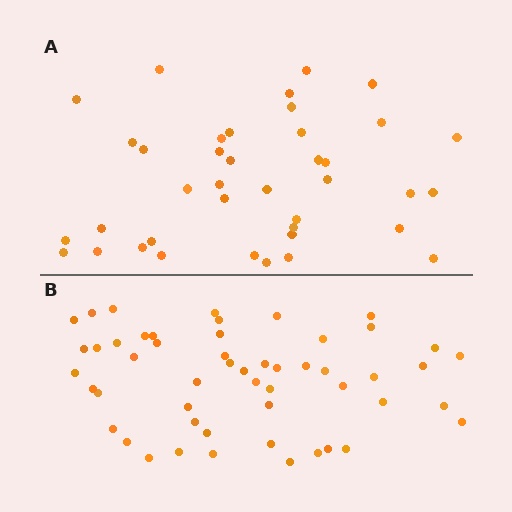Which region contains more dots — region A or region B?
Region B (the bottom region) has more dots.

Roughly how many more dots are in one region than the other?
Region B has approximately 15 more dots than region A.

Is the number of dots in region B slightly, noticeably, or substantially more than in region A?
Region B has noticeably more, but not dramatically so. The ratio is roughly 1.3 to 1.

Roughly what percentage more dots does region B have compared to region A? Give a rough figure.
About 35% more.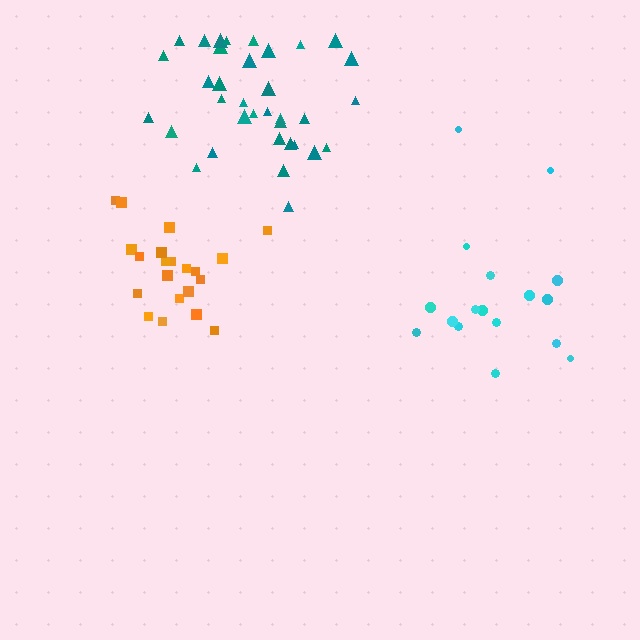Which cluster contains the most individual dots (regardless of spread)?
Teal (35).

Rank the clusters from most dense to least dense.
orange, teal, cyan.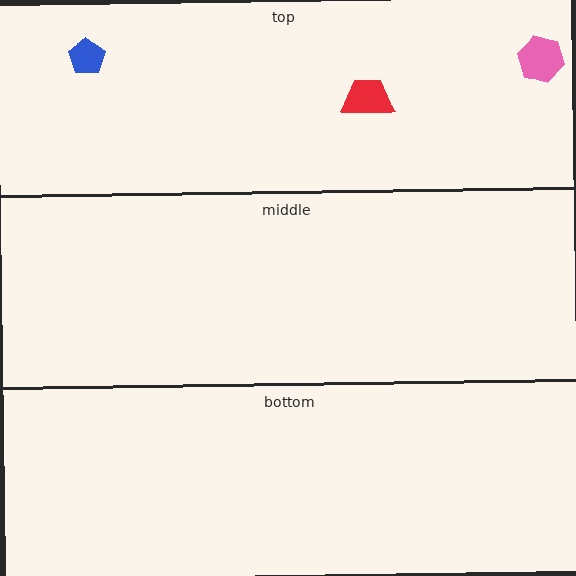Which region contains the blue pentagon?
The top region.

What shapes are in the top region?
The blue pentagon, the red trapezoid, the pink hexagon.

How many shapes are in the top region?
3.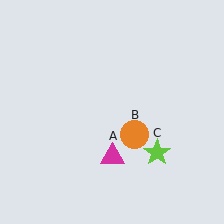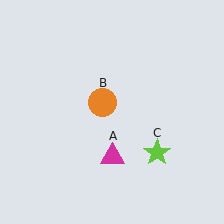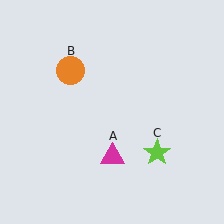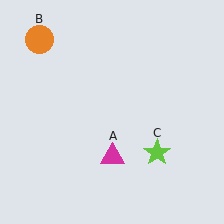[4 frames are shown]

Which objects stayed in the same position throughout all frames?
Magenta triangle (object A) and lime star (object C) remained stationary.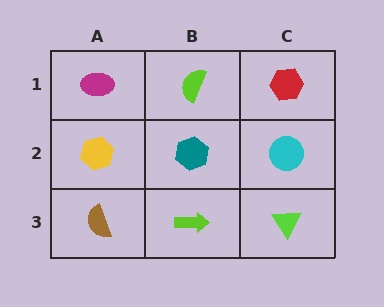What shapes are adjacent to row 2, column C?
A red hexagon (row 1, column C), a lime triangle (row 3, column C), a teal hexagon (row 2, column B).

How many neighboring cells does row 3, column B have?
3.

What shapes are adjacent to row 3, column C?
A cyan circle (row 2, column C), a lime arrow (row 3, column B).